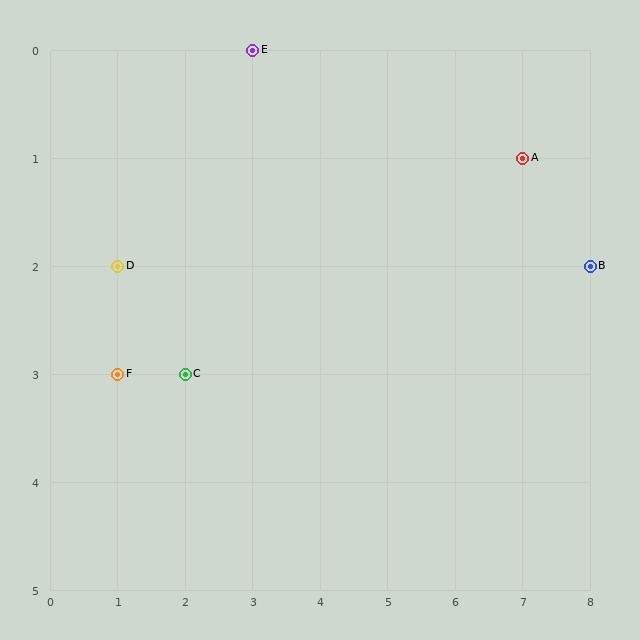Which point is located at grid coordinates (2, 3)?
Point C is at (2, 3).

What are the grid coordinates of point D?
Point D is at grid coordinates (1, 2).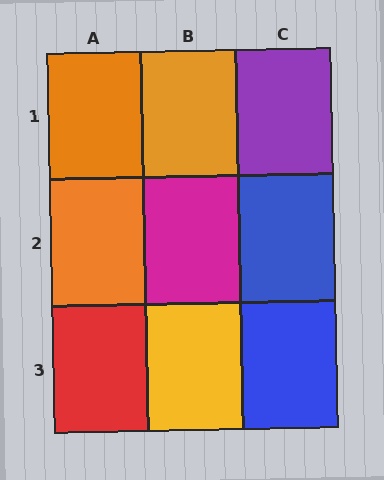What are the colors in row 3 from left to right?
Red, yellow, blue.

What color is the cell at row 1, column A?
Orange.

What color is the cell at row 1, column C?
Purple.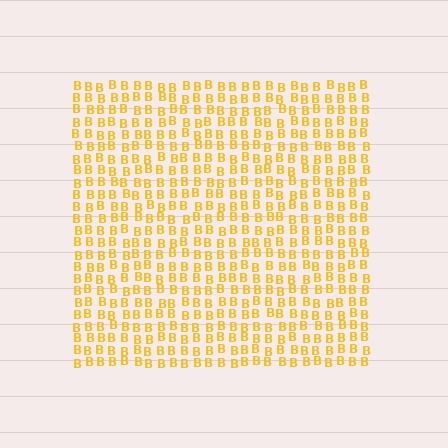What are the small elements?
The small elements are letter B's.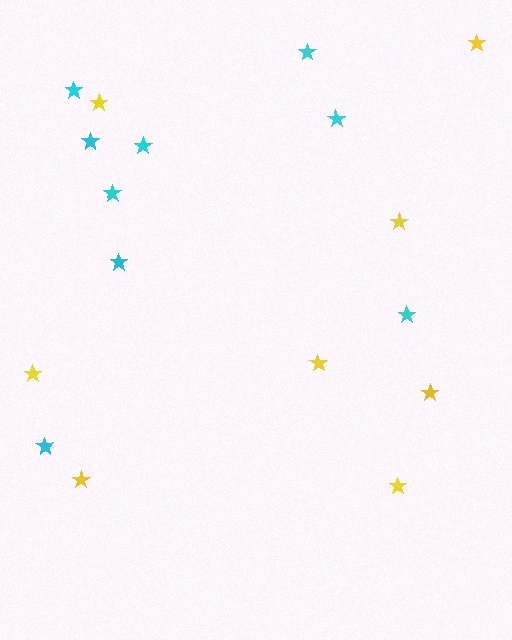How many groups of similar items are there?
There are 2 groups: one group of cyan stars (9) and one group of yellow stars (8).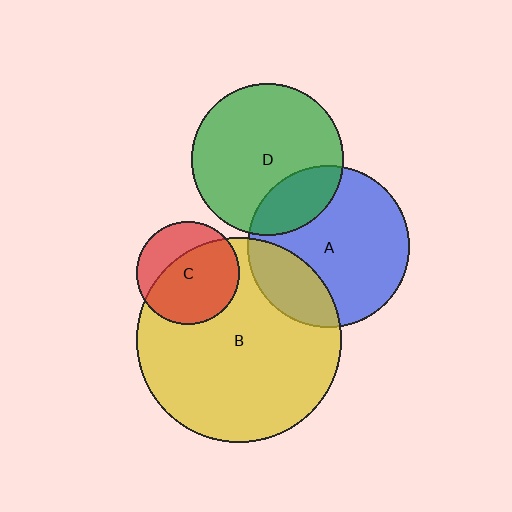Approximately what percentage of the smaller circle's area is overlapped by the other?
Approximately 25%.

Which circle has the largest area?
Circle B (yellow).